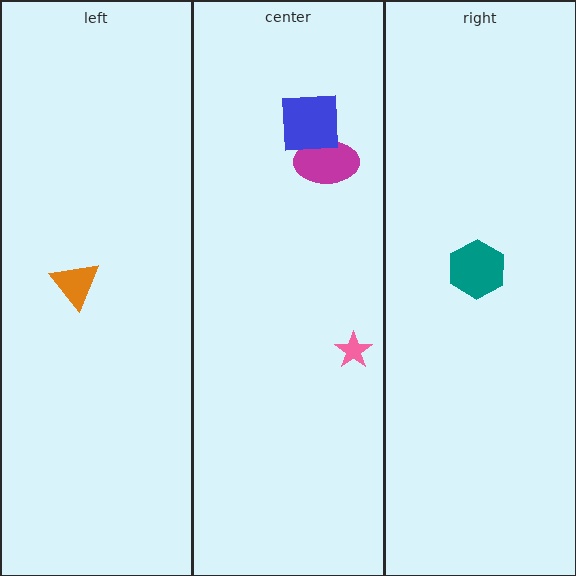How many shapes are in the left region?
1.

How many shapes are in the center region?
3.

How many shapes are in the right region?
1.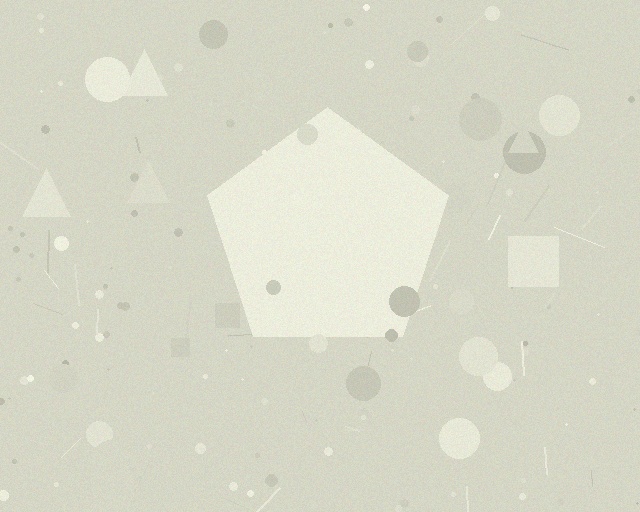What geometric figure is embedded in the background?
A pentagon is embedded in the background.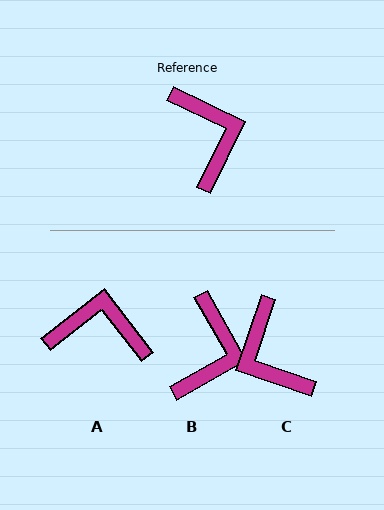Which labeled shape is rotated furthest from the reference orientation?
C, about 173 degrees away.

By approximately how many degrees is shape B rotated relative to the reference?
Approximately 35 degrees clockwise.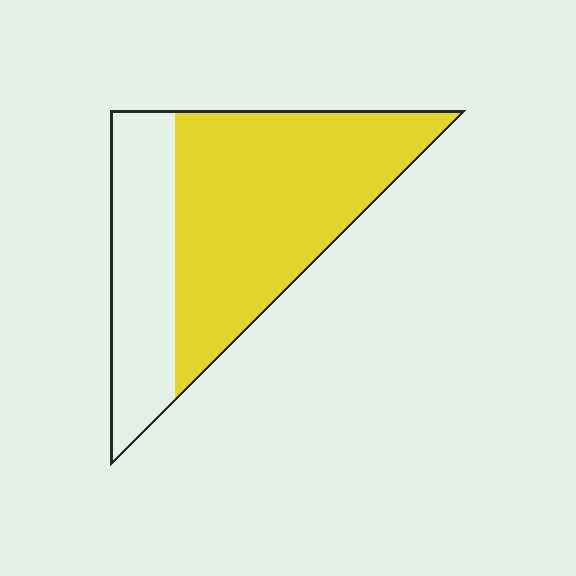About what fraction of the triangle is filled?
About two thirds (2/3).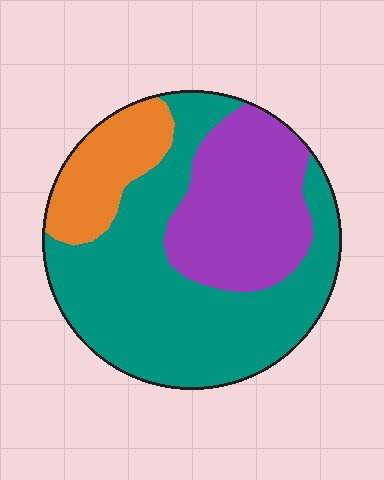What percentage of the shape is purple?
Purple covers roughly 30% of the shape.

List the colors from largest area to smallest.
From largest to smallest: teal, purple, orange.